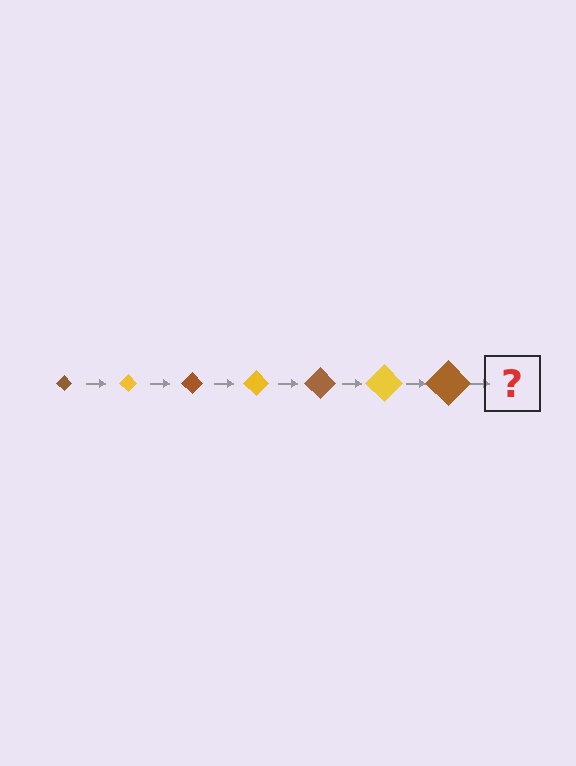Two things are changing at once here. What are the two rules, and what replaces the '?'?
The two rules are that the diamond grows larger each step and the color cycles through brown and yellow. The '?' should be a yellow diamond, larger than the previous one.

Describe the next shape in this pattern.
It should be a yellow diamond, larger than the previous one.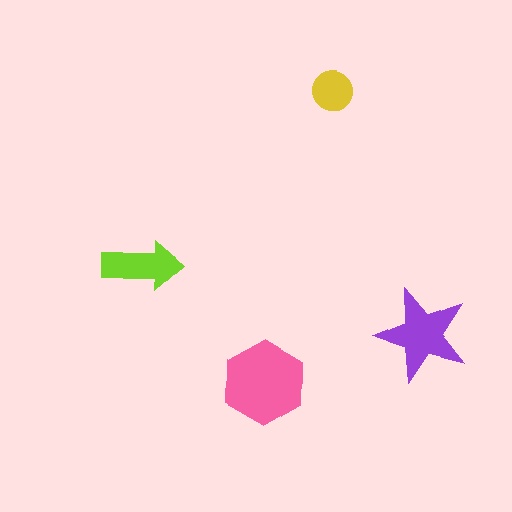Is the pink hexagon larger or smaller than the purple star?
Larger.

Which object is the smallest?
The yellow circle.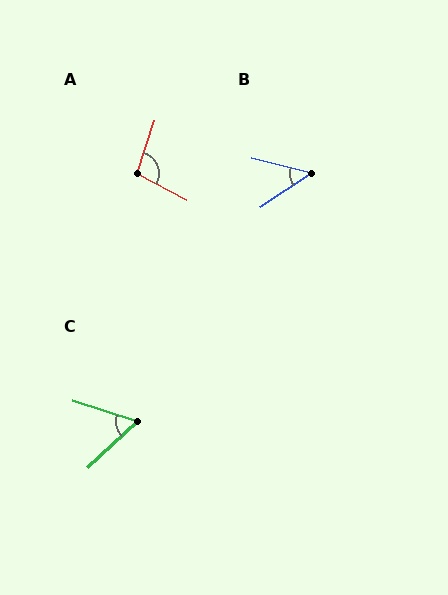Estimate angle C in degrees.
Approximately 61 degrees.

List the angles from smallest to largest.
B (48°), C (61°), A (100°).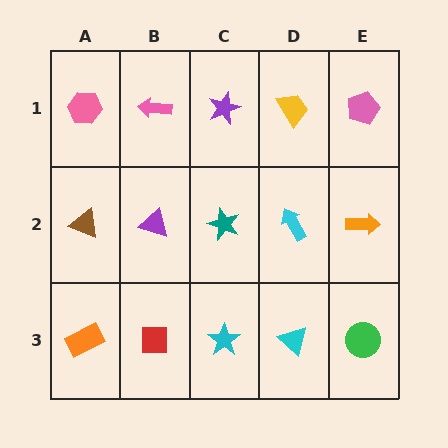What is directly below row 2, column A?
An orange rectangle.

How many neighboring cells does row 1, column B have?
3.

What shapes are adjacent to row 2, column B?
A pink arrow (row 1, column B), a red square (row 3, column B), a brown triangle (row 2, column A), a teal star (row 2, column C).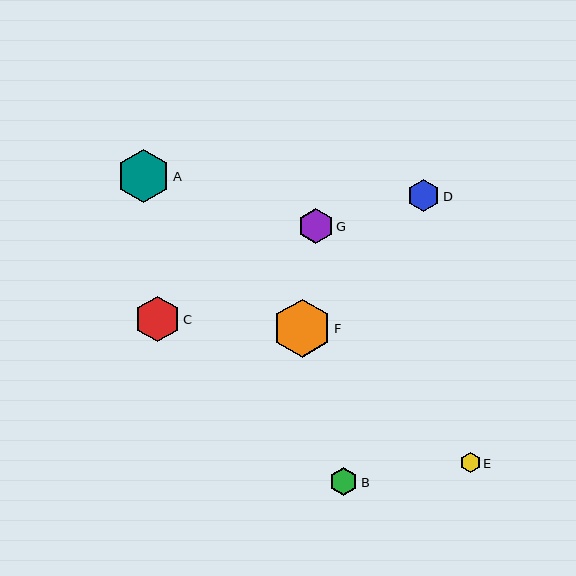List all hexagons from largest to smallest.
From largest to smallest: F, A, C, G, D, B, E.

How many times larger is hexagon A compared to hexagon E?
Hexagon A is approximately 2.6 times the size of hexagon E.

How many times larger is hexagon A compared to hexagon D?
Hexagon A is approximately 1.7 times the size of hexagon D.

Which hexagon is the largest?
Hexagon F is the largest with a size of approximately 58 pixels.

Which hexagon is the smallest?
Hexagon E is the smallest with a size of approximately 20 pixels.